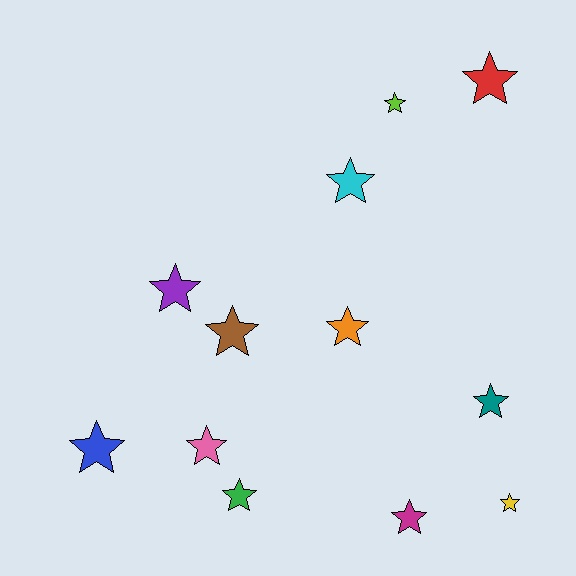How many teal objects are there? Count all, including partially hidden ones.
There is 1 teal object.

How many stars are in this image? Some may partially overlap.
There are 12 stars.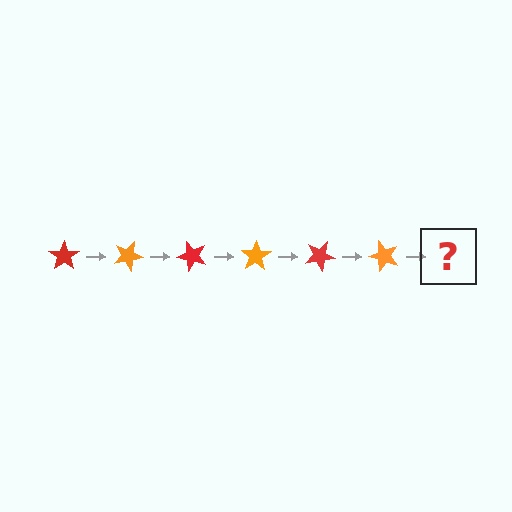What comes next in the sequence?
The next element should be a red star, rotated 150 degrees from the start.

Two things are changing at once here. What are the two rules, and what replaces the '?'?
The two rules are that it rotates 25 degrees each step and the color cycles through red and orange. The '?' should be a red star, rotated 150 degrees from the start.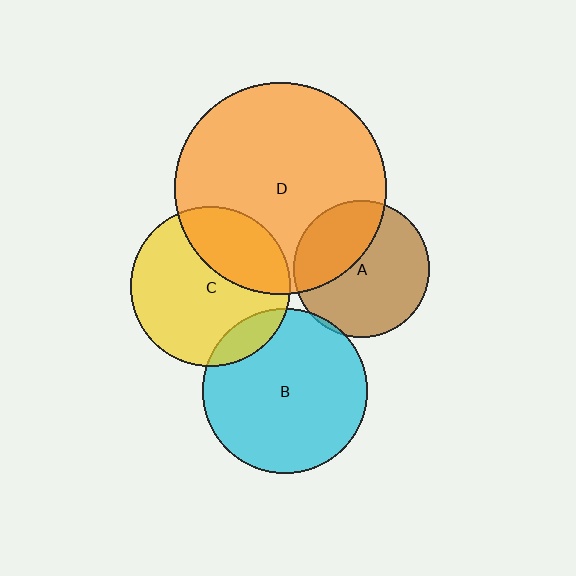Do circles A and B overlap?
Yes.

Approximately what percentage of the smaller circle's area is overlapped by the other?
Approximately 5%.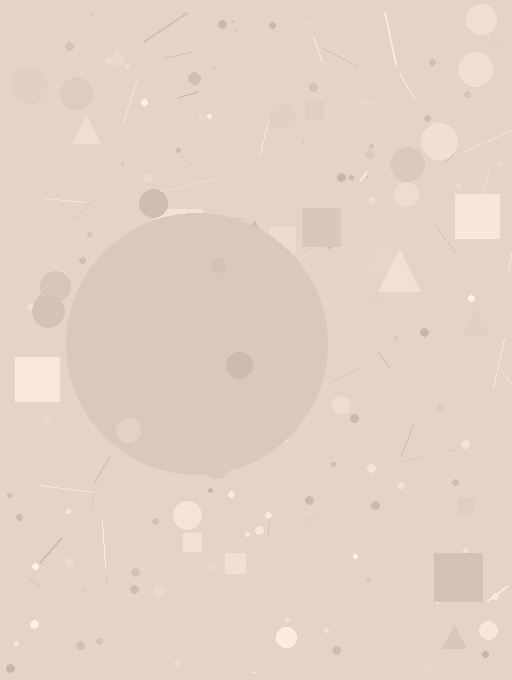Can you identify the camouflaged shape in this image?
The camouflaged shape is a circle.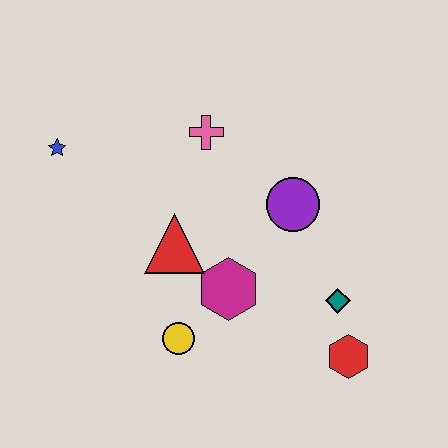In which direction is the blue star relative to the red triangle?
The blue star is to the left of the red triangle.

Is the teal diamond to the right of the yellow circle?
Yes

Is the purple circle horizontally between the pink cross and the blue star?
No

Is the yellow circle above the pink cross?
No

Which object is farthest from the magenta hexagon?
The blue star is farthest from the magenta hexagon.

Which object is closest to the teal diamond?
The red hexagon is closest to the teal diamond.